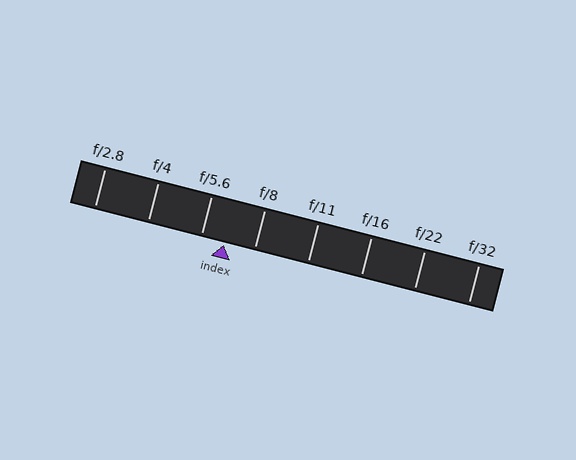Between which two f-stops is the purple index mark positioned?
The index mark is between f/5.6 and f/8.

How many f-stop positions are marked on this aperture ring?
There are 8 f-stop positions marked.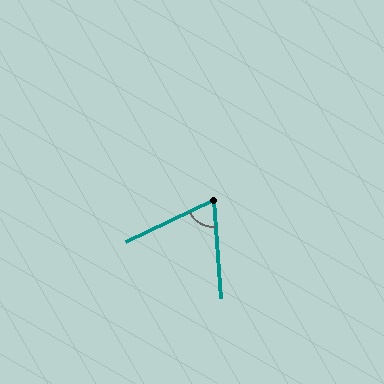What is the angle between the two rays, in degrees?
Approximately 68 degrees.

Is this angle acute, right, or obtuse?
It is acute.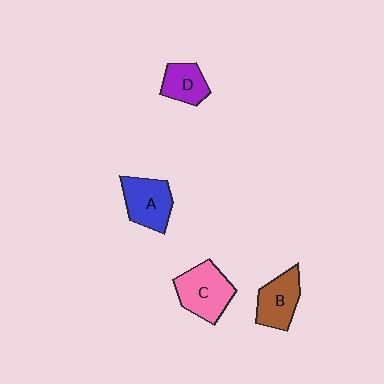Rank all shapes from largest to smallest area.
From largest to smallest: C (pink), A (blue), B (brown), D (purple).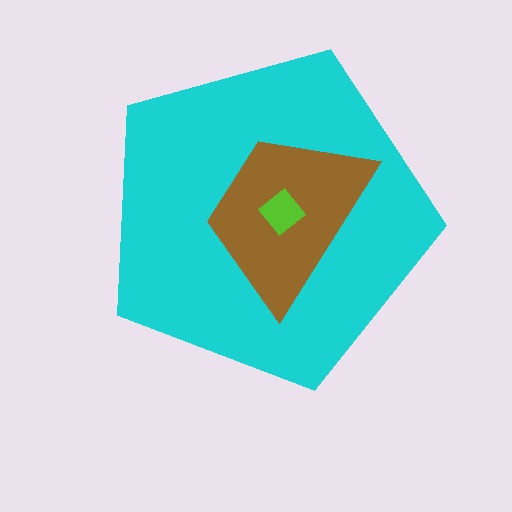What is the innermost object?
The lime diamond.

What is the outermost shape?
The cyan pentagon.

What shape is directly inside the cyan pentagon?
The brown trapezoid.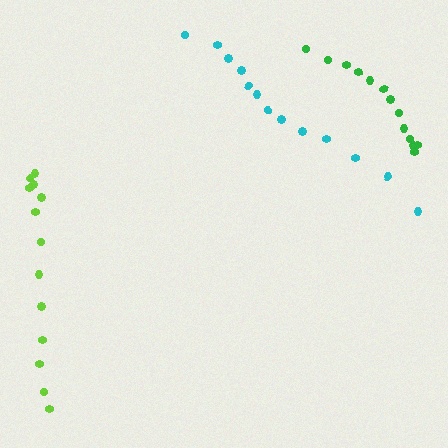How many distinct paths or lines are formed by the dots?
There are 3 distinct paths.